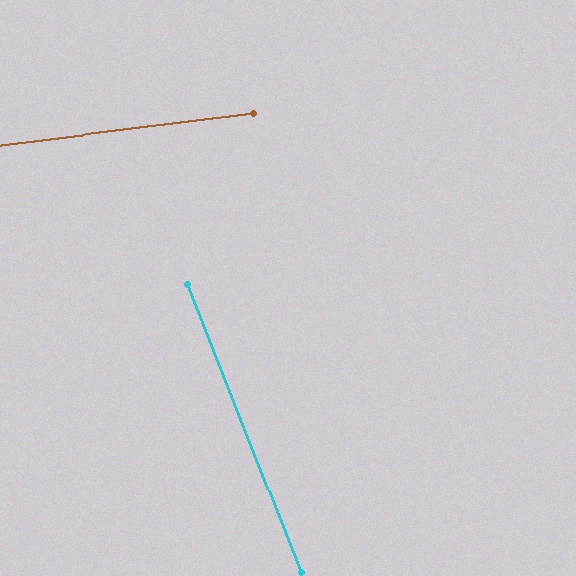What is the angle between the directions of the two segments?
Approximately 75 degrees.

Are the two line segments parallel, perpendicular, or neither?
Neither parallel nor perpendicular — they differ by about 75°.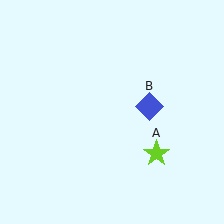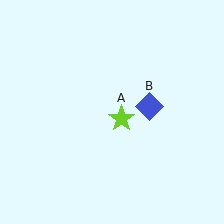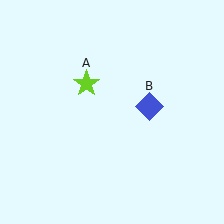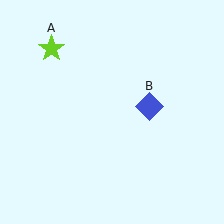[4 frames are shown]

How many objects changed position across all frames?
1 object changed position: lime star (object A).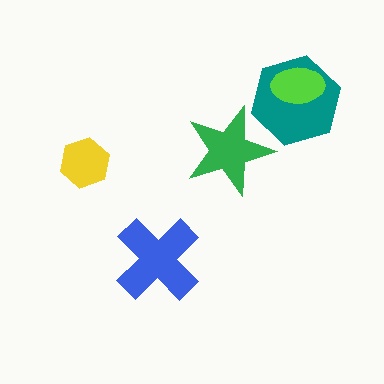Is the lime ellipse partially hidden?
No, no other shape covers it.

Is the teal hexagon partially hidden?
Yes, it is partially covered by another shape.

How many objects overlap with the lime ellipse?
1 object overlaps with the lime ellipse.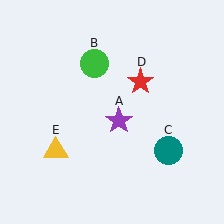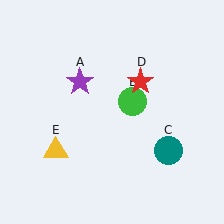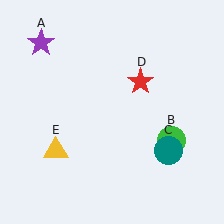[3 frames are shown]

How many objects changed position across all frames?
2 objects changed position: purple star (object A), green circle (object B).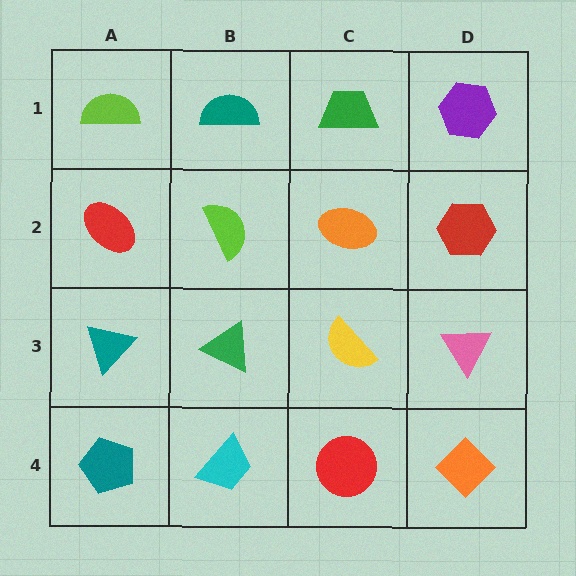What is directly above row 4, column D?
A pink triangle.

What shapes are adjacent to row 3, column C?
An orange ellipse (row 2, column C), a red circle (row 4, column C), a green triangle (row 3, column B), a pink triangle (row 3, column D).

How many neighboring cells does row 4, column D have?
2.